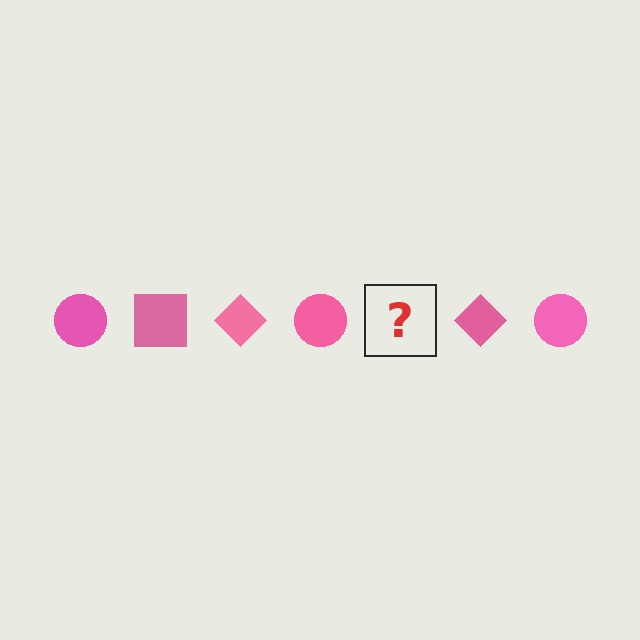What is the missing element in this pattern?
The missing element is a pink square.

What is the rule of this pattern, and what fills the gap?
The rule is that the pattern cycles through circle, square, diamond shapes in pink. The gap should be filled with a pink square.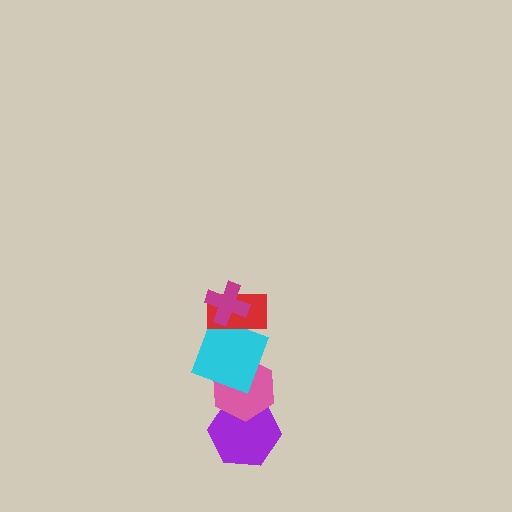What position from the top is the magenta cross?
The magenta cross is 1st from the top.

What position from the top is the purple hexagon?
The purple hexagon is 5th from the top.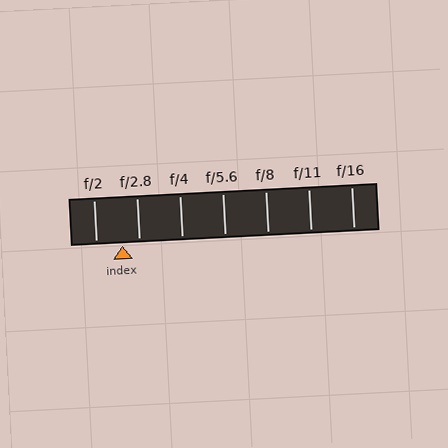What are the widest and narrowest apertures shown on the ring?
The widest aperture shown is f/2 and the narrowest is f/16.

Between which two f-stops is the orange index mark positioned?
The index mark is between f/2 and f/2.8.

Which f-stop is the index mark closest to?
The index mark is closest to f/2.8.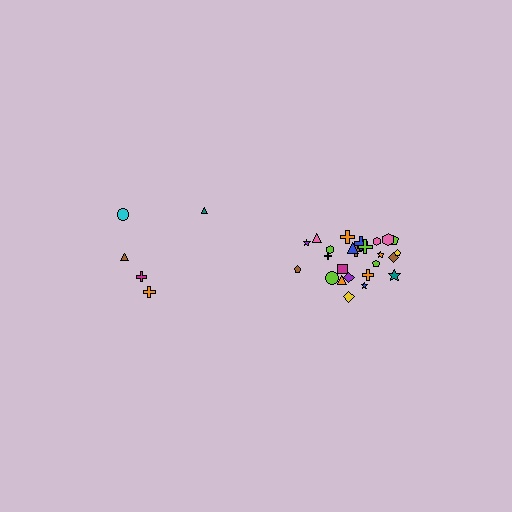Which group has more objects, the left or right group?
The right group.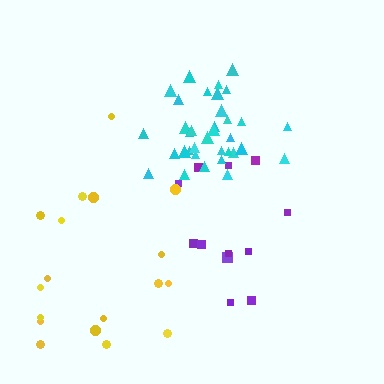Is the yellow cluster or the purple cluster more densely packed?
Purple.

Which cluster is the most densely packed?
Cyan.